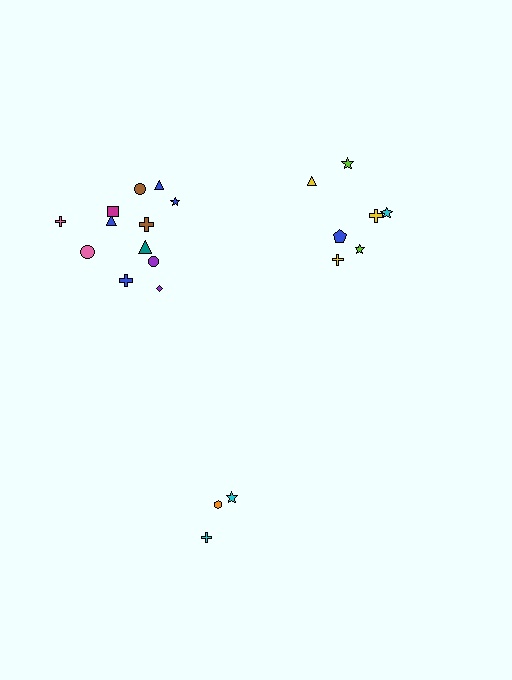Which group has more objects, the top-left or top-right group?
The top-left group.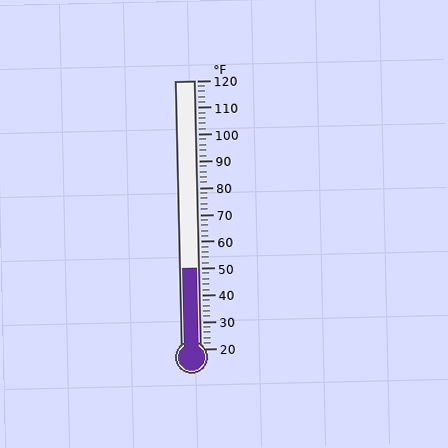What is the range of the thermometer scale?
The thermometer scale ranges from 20°F to 120°F.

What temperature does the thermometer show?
The thermometer shows approximately 50°F.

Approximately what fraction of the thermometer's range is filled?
The thermometer is filled to approximately 30% of its range.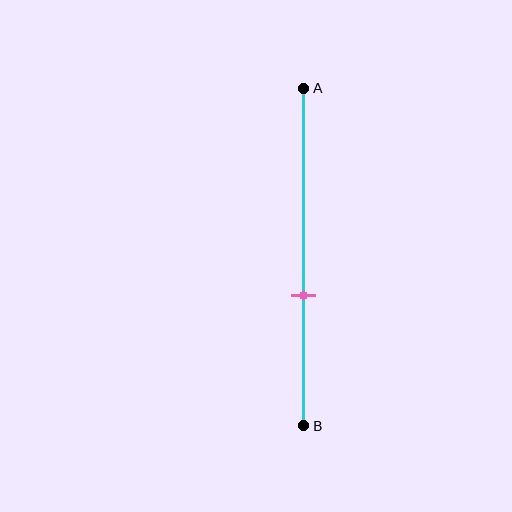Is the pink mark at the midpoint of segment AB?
No, the mark is at about 60% from A, not at the 50% midpoint.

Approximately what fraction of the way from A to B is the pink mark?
The pink mark is approximately 60% of the way from A to B.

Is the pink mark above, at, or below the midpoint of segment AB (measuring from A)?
The pink mark is below the midpoint of segment AB.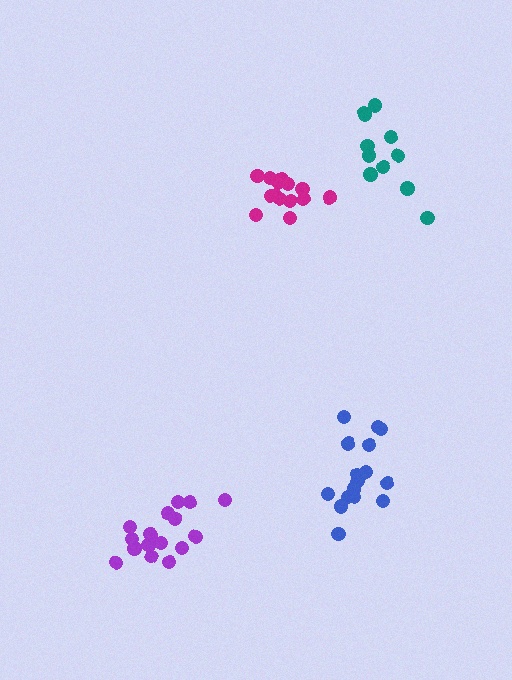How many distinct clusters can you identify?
There are 4 distinct clusters.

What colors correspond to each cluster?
The clusters are colored: magenta, blue, purple, teal.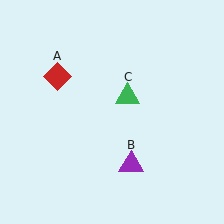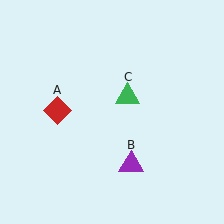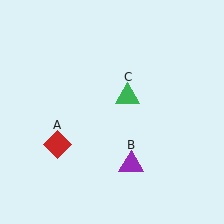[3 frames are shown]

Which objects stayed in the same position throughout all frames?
Purple triangle (object B) and green triangle (object C) remained stationary.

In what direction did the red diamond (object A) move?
The red diamond (object A) moved down.